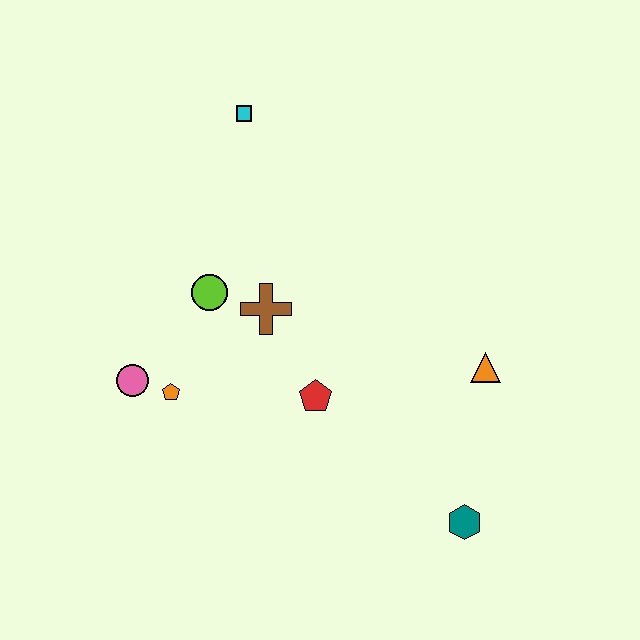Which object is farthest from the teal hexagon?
The cyan square is farthest from the teal hexagon.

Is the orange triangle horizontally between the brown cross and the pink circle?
No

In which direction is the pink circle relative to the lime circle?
The pink circle is below the lime circle.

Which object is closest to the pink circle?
The orange pentagon is closest to the pink circle.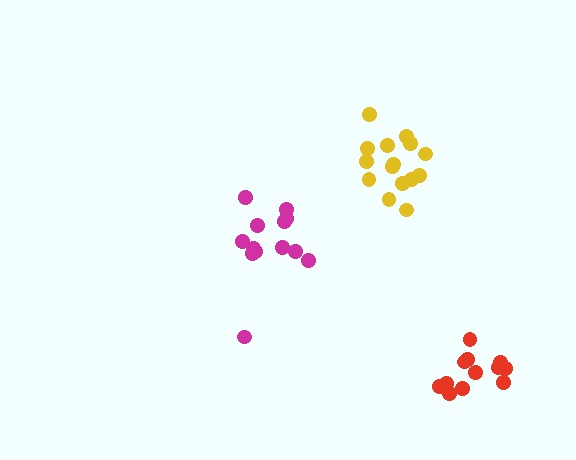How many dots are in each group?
Group 1: 15 dots, Group 2: 13 dots, Group 3: 12 dots (40 total).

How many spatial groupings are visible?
There are 3 spatial groupings.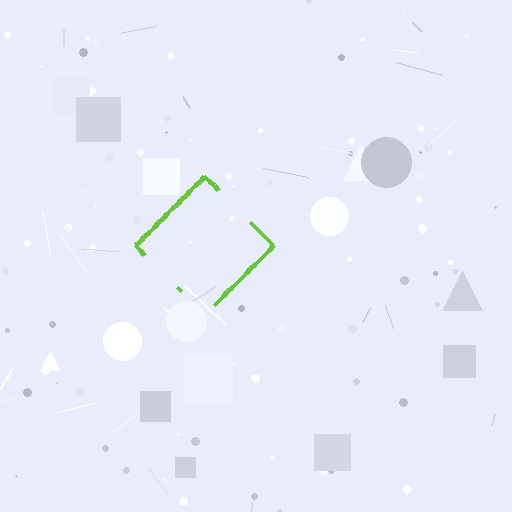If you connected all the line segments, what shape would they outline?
They would outline a diamond.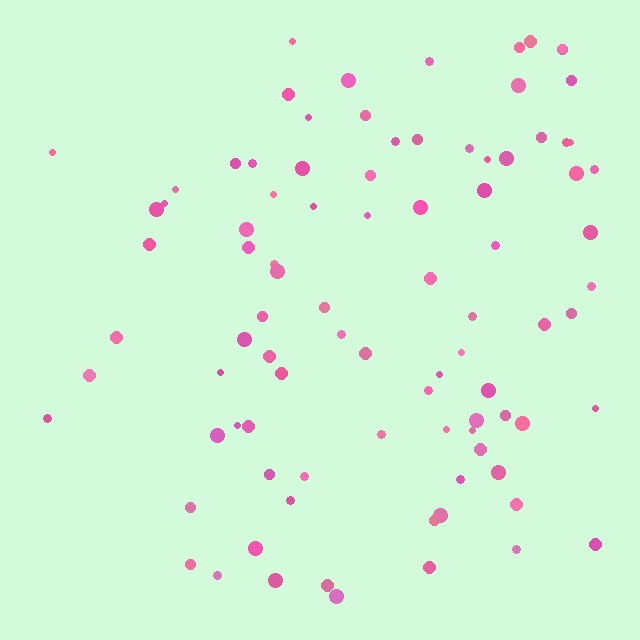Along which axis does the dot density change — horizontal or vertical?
Horizontal.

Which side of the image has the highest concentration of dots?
The right.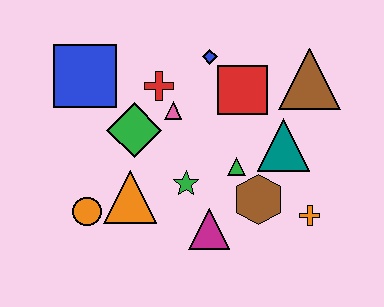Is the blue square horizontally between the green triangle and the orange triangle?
No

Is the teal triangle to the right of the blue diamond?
Yes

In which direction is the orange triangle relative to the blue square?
The orange triangle is below the blue square.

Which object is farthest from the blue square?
The orange cross is farthest from the blue square.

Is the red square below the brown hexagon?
No